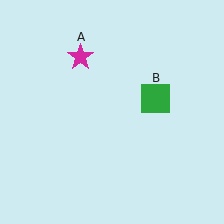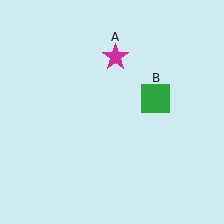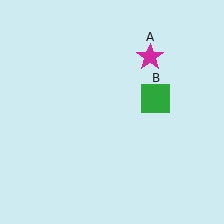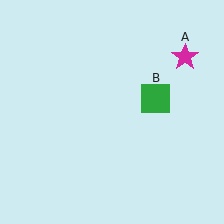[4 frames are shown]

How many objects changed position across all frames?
1 object changed position: magenta star (object A).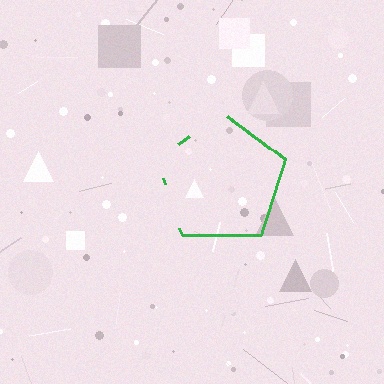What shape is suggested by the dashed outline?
The dashed outline suggests a pentagon.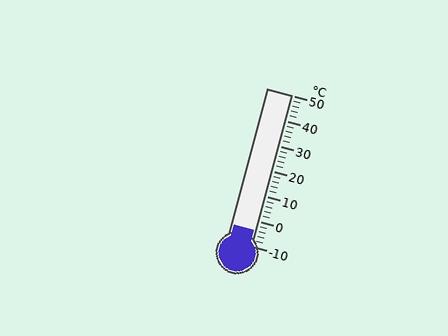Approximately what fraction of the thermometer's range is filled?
The thermometer is filled to approximately 10% of its range.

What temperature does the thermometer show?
The thermometer shows approximately -4°C.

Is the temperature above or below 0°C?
The temperature is below 0°C.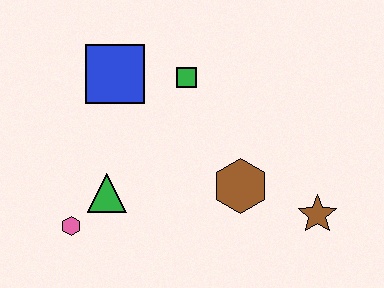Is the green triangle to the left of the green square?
Yes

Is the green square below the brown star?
No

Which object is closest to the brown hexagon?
The brown star is closest to the brown hexagon.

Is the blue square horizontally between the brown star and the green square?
No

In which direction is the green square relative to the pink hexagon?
The green square is above the pink hexagon.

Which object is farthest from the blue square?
The brown star is farthest from the blue square.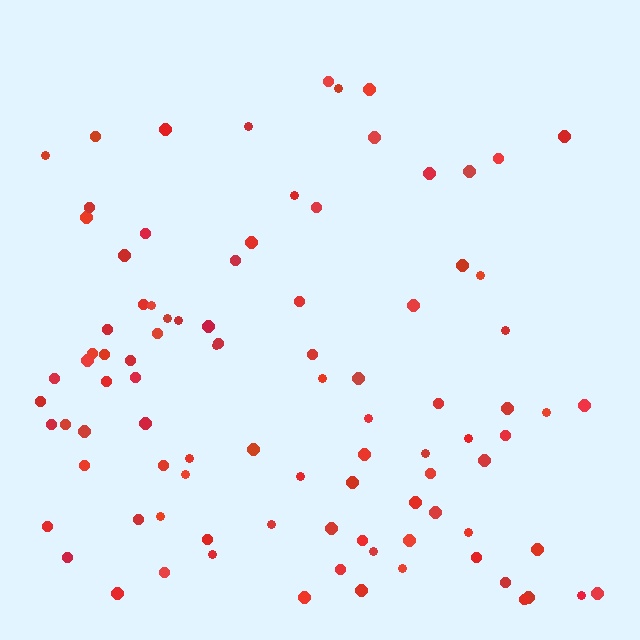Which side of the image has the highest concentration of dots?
The bottom.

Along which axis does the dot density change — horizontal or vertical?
Vertical.